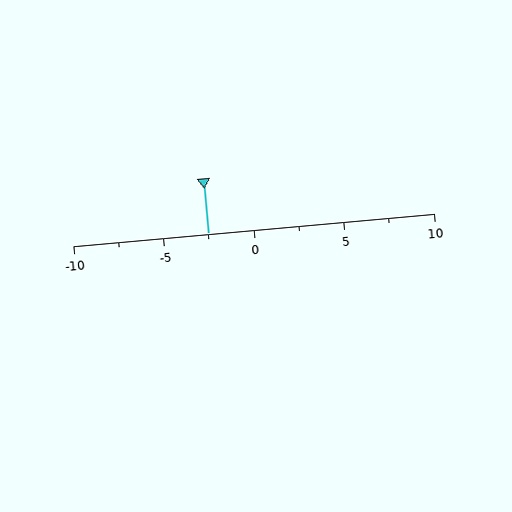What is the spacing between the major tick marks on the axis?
The major ticks are spaced 5 apart.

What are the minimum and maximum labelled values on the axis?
The axis runs from -10 to 10.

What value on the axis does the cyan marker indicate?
The marker indicates approximately -2.5.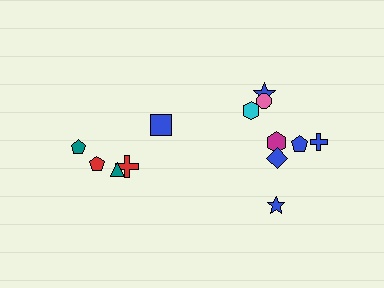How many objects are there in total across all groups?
There are 13 objects.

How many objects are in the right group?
There are 8 objects.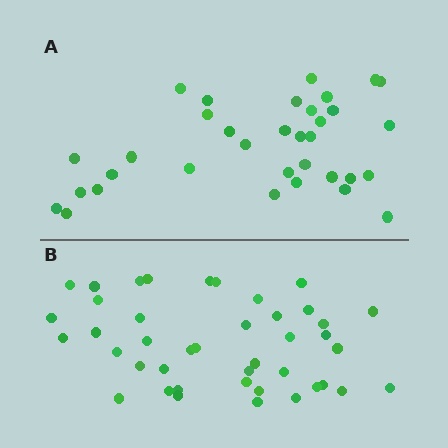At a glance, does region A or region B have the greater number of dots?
Region B (the bottom region) has more dots.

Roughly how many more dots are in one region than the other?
Region B has roughly 8 or so more dots than region A.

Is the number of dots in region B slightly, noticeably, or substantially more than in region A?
Region B has only slightly more — the two regions are fairly close. The ratio is roughly 1.2 to 1.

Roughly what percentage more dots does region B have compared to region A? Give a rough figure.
About 25% more.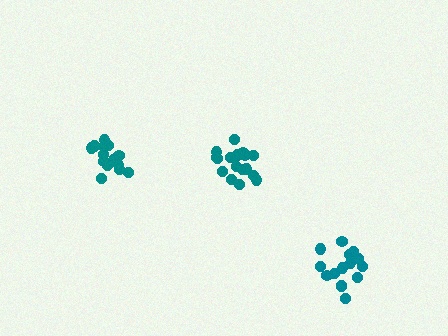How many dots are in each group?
Group 1: 14 dots, Group 2: 15 dots, Group 3: 18 dots (47 total).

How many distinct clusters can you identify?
There are 3 distinct clusters.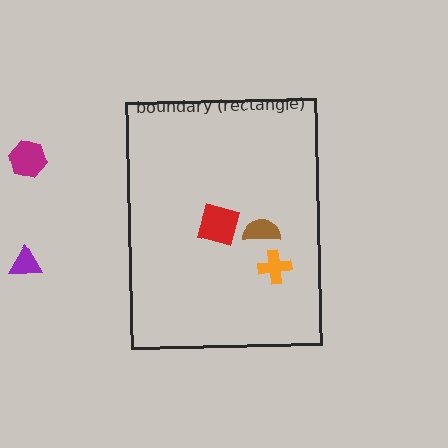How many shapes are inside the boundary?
3 inside, 2 outside.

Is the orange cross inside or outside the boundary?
Inside.